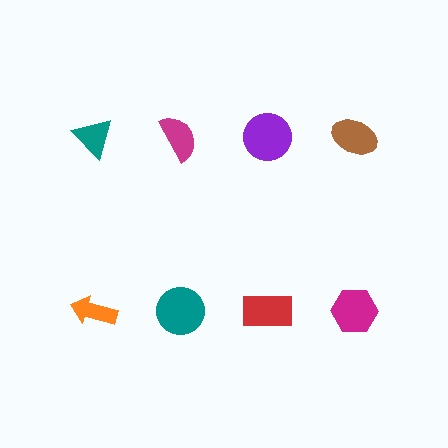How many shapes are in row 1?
4 shapes.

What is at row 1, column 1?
A teal triangle.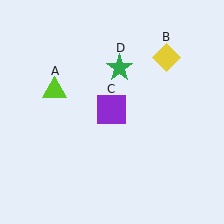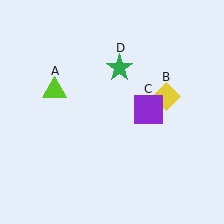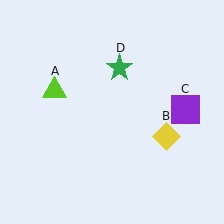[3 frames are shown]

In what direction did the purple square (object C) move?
The purple square (object C) moved right.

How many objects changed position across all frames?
2 objects changed position: yellow diamond (object B), purple square (object C).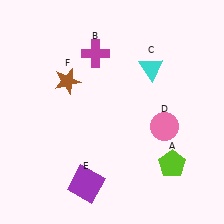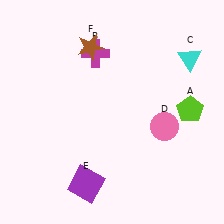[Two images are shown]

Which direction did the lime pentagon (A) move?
The lime pentagon (A) moved up.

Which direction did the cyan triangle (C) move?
The cyan triangle (C) moved right.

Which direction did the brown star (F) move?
The brown star (F) moved up.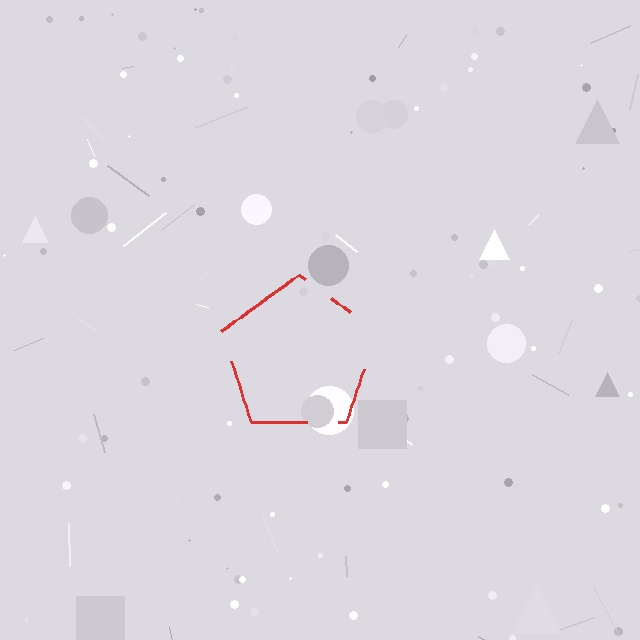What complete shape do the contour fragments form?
The contour fragments form a pentagon.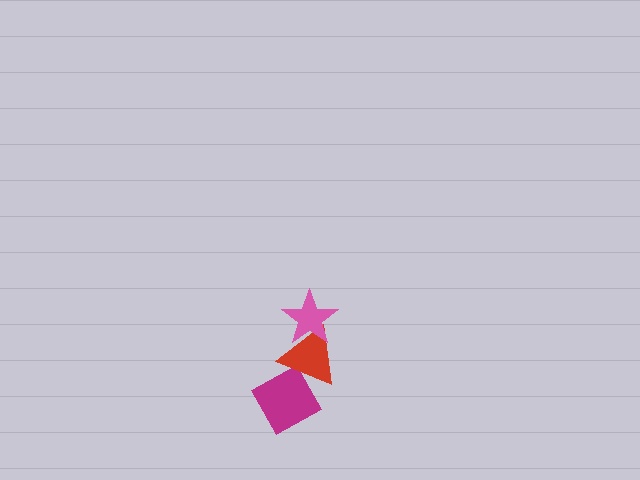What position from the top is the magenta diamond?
The magenta diamond is 3rd from the top.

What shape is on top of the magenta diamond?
The red triangle is on top of the magenta diamond.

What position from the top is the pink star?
The pink star is 1st from the top.